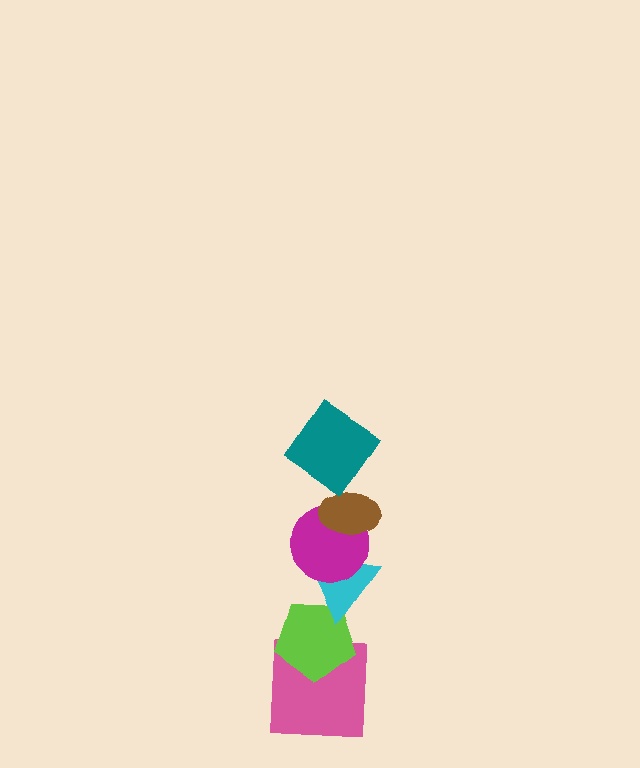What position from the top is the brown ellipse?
The brown ellipse is 2nd from the top.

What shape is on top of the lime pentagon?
The cyan triangle is on top of the lime pentagon.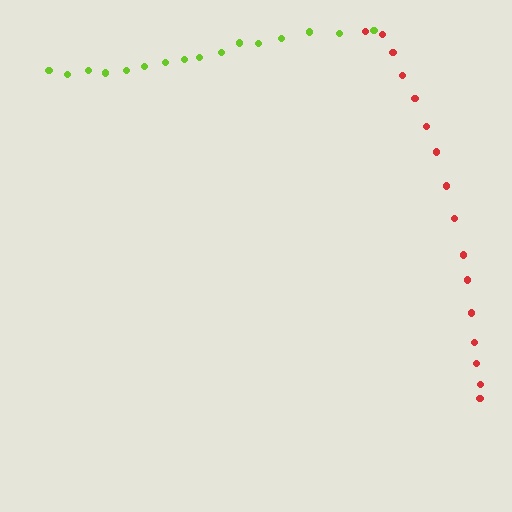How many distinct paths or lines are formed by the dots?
There are 2 distinct paths.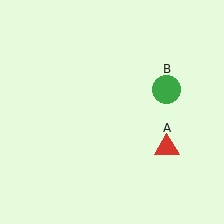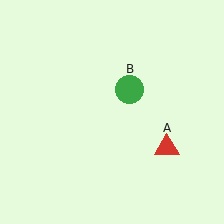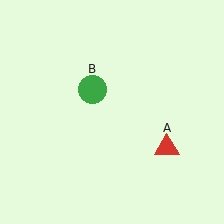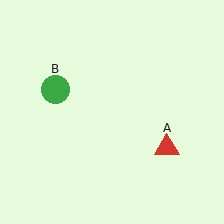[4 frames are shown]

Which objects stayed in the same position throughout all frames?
Red triangle (object A) remained stationary.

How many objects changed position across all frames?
1 object changed position: green circle (object B).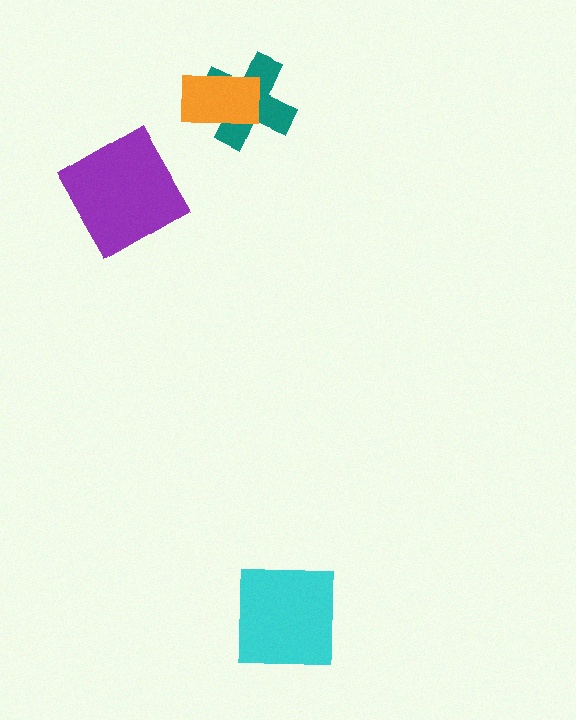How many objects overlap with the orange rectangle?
1 object overlaps with the orange rectangle.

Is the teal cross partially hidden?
Yes, it is partially covered by another shape.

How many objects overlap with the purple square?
0 objects overlap with the purple square.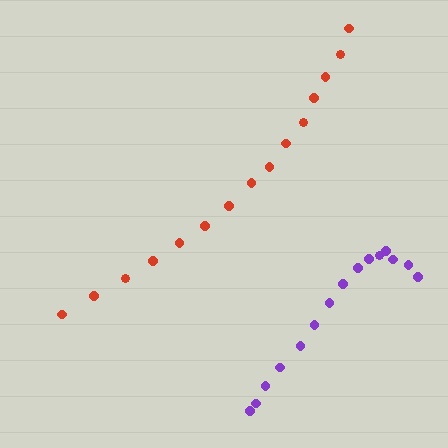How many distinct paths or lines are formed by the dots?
There are 2 distinct paths.